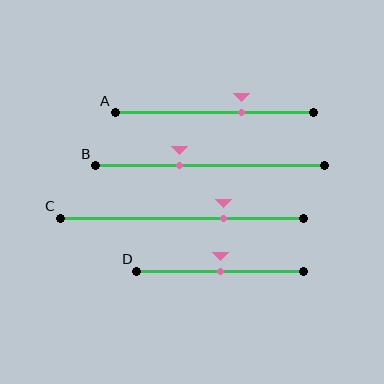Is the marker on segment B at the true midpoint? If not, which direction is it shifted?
No, the marker on segment B is shifted to the left by about 13% of the segment length.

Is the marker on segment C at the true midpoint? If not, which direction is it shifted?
No, the marker on segment C is shifted to the right by about 17% of the segment length.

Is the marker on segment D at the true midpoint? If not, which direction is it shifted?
Yes, the marker on segment D is at the true midpoint.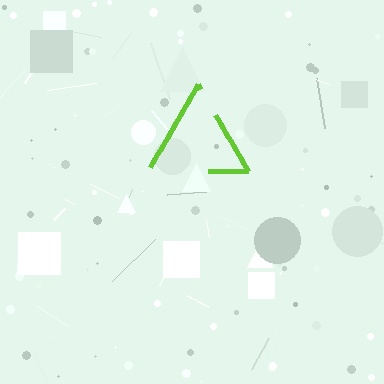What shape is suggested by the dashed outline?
The dashed outline suggests a triangle.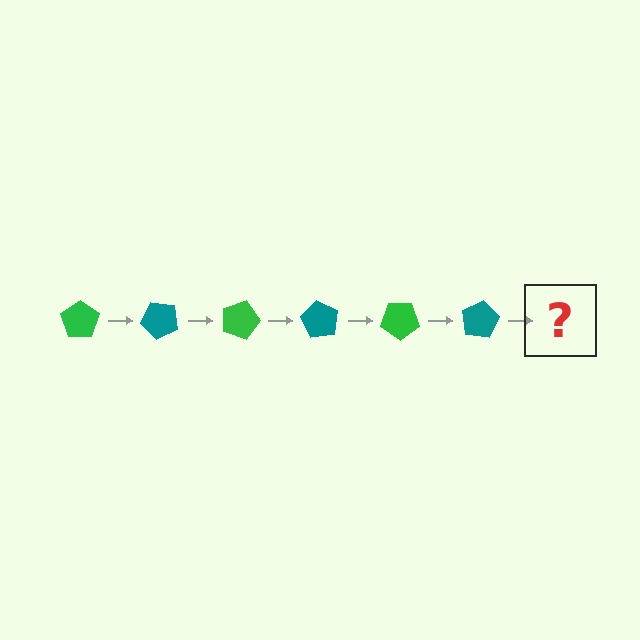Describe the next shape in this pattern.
It should be a green pentagon, rotated 270 degrees from the start.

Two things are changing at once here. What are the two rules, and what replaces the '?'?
The two rules are that it rotates 45 degrees each step and the color cycles through green and teal. The '?' should be a green pentagon, rotated 270 degrees from the start.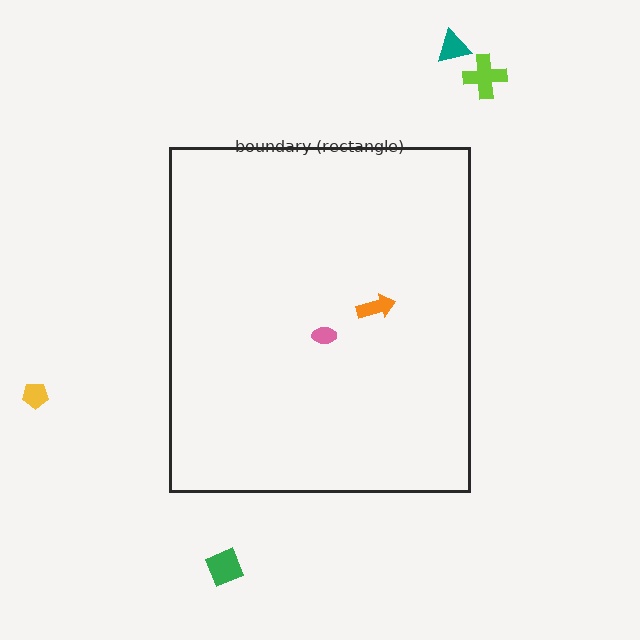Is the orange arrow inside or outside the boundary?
Inside.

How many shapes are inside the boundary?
2 inside, 4 outside.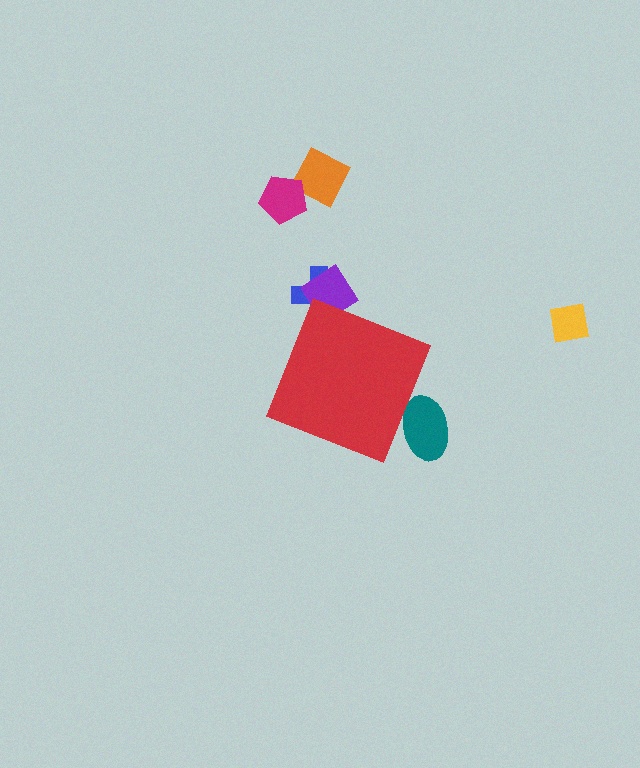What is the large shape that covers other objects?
A red diamond.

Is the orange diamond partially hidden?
No, the orange diamond is fully visible.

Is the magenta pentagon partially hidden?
No, the magenta pentagon is fully visible.